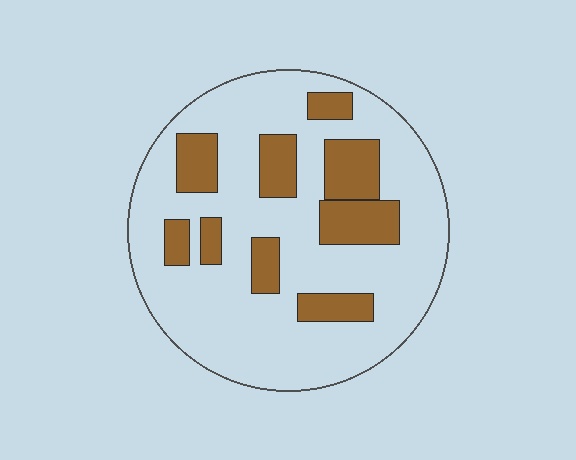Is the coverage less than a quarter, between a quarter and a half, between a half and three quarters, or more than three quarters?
Less than a quarter.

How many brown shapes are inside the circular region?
9.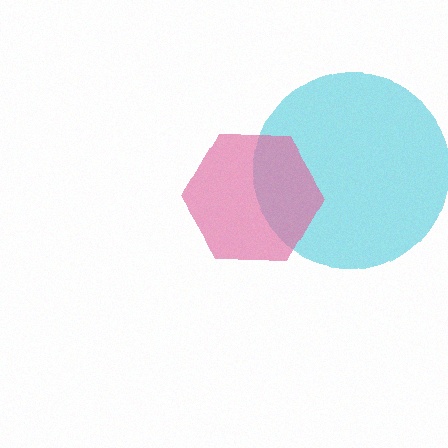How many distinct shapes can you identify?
There are 2 distinct shapes: a cyan circle, a pink hexagon.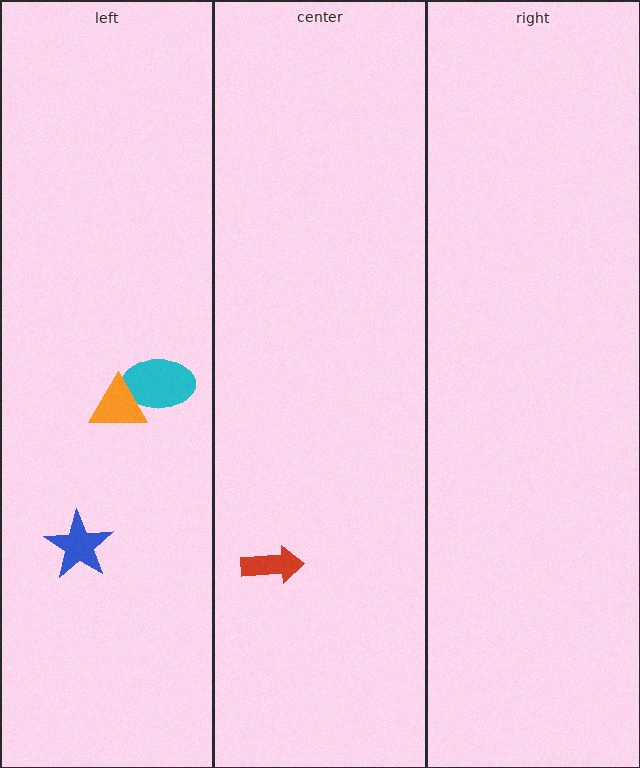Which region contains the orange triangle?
The left region.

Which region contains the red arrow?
The center region.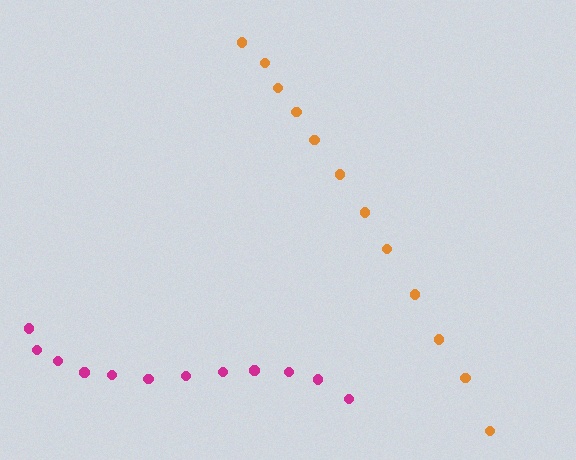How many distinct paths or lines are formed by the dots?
There are 2 distinct paths.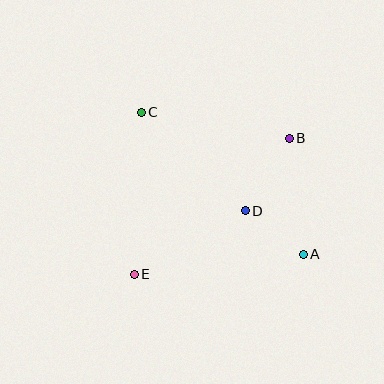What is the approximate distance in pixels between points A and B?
The distance between A and B is approximately 117 pixels.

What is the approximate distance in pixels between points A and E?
The distance between A and E is approximately 170 pixels.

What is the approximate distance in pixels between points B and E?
The distance between B and E is approximately 206 pixels.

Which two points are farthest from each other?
Points A and C are farthest from each other.